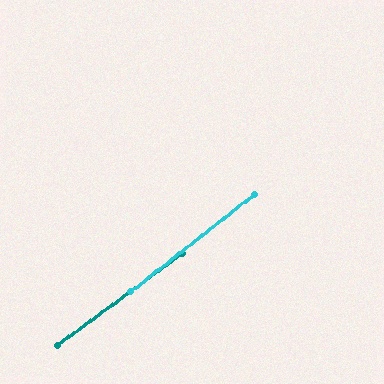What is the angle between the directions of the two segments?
Approximately 2 degrees.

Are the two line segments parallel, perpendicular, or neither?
Parallel — their directions differ by only 1.8°.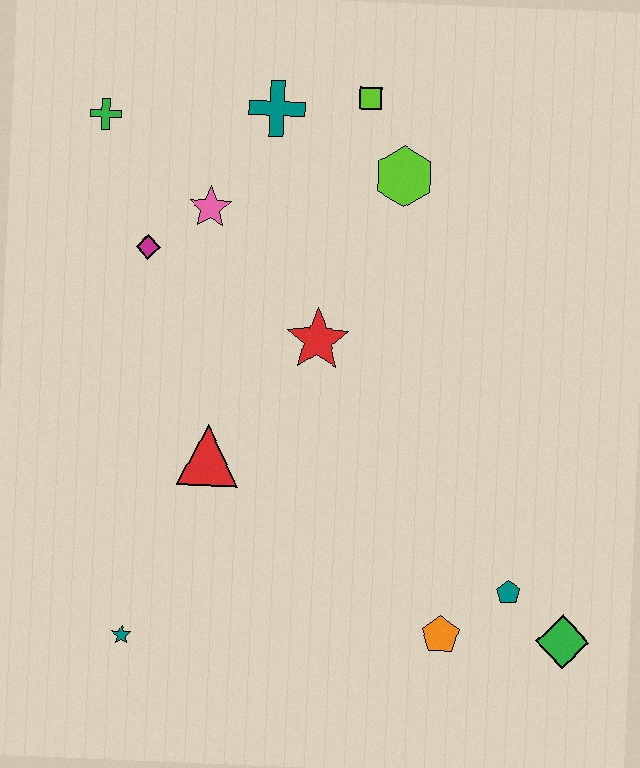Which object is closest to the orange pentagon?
The teal pentagon is closest to the orange pentagon.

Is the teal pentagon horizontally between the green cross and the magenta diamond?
No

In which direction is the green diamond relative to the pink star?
The green diamond is below the pink star.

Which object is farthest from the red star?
The green diamond is farthest from the red star.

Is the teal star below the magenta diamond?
Yes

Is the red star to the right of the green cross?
Yes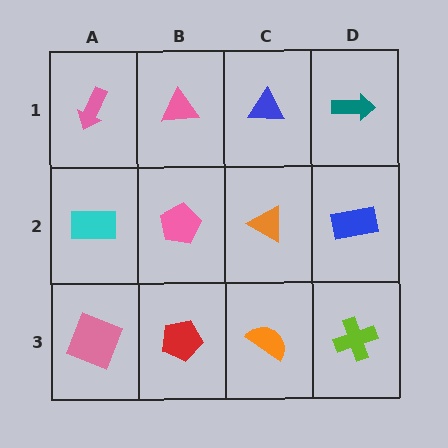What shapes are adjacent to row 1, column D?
A blue rectangle (row 2, column D), a blue triangle (row 1, column C).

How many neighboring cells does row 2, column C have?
4.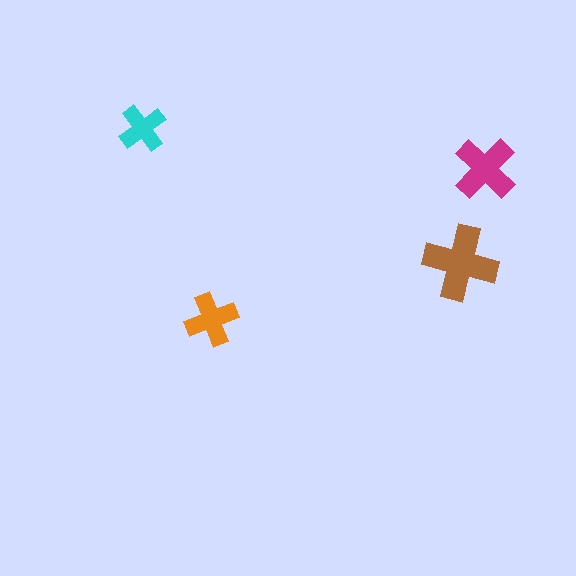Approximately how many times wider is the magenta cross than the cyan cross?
About 1.5 times wider.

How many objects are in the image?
There are 4 objects in the image.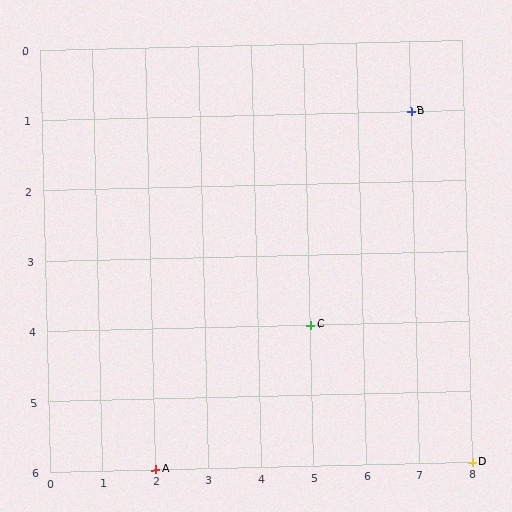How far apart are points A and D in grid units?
Points A and D are 6 columns apart.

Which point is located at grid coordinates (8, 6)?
Point D is at (8, 6).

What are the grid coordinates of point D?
Point D is at grid coordinates (8, 6).